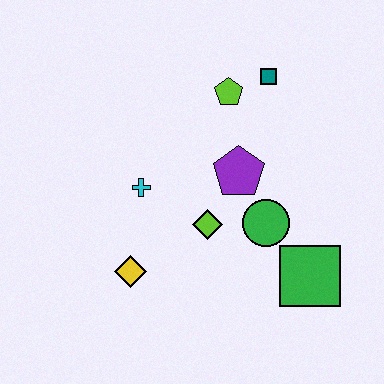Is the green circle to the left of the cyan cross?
No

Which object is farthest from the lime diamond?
The teal square is farthest from the lime diamond.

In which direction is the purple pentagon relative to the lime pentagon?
The purple pentagon is below the lime pentagon.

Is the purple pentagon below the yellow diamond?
No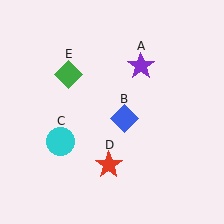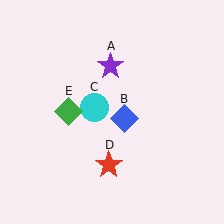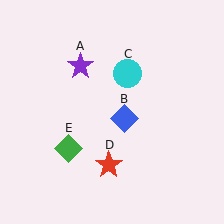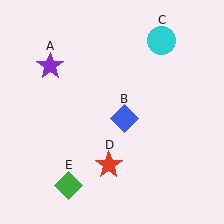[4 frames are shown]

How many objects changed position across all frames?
3 objects changed position: purple star (object A), cyan circle (object C), green diamond (object E).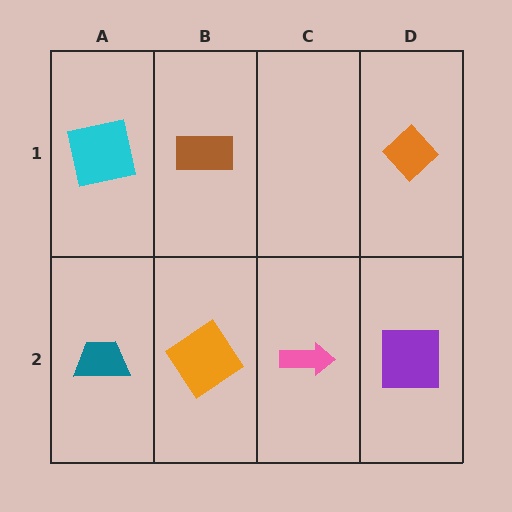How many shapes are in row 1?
3 shapes.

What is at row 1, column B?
A brown rectangle.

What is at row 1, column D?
An orange diamond.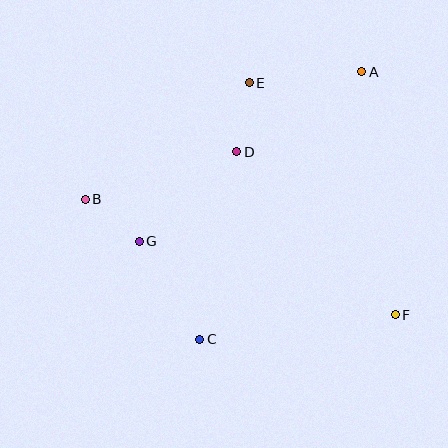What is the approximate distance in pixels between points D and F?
The distance between D and F is approximately 228 pixels.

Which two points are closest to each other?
Points B and G are closest to each other.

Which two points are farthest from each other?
Points B and F are farthest from each other.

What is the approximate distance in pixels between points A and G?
The distance between A and G is approximately 280 pixels.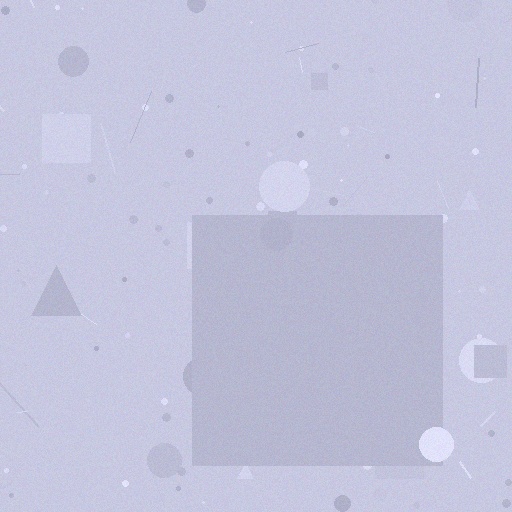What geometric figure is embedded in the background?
A square is embedded in the background.